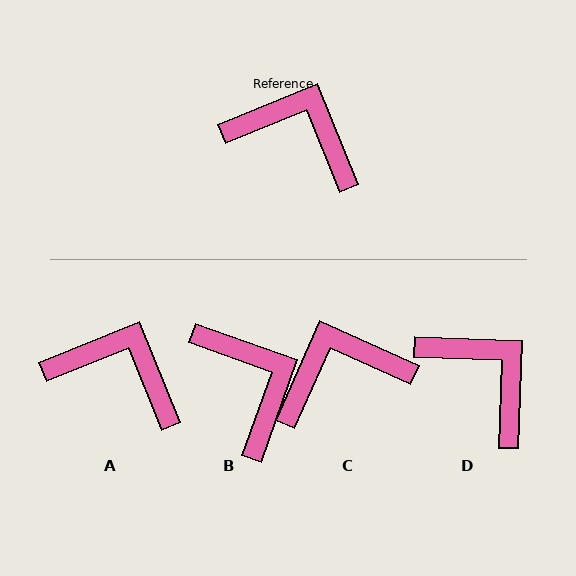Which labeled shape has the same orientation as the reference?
A.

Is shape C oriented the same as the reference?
No, it is off by about 44 degrees.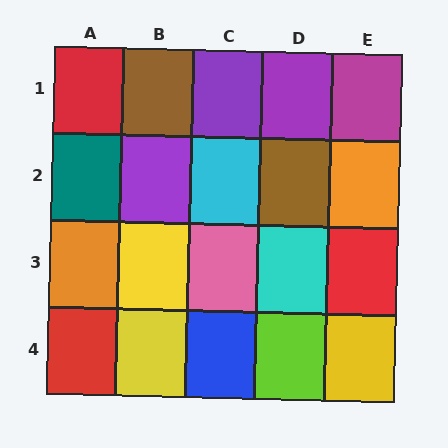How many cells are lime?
1 cell is lime.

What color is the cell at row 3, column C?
Pink.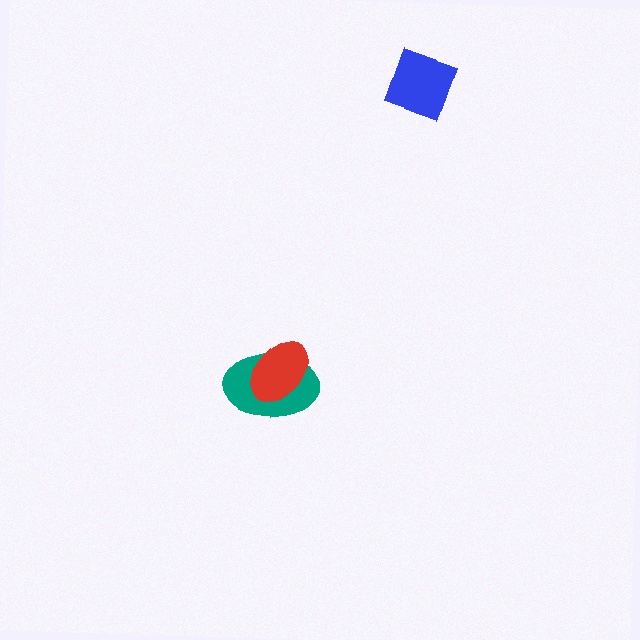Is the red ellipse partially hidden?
No, no other shape covers it.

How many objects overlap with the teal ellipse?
1 object overlaps with the teal ellipse.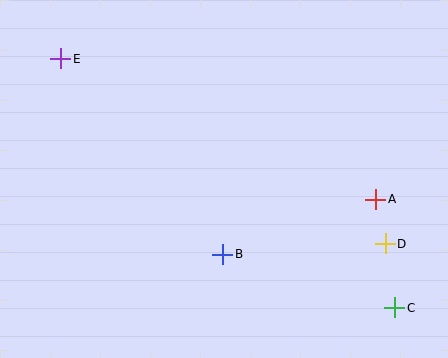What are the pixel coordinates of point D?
Point D is at (385, 244).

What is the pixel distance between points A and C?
The distance between A and C is 110 pixels.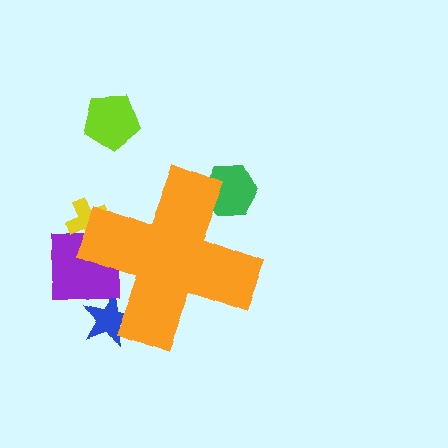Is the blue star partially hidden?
Yes, the blue star is partially hidden behind the orange cross.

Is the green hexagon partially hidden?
Yes, the green hexagon is partially hidden behind the orange cross.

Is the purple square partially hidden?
Yes, the purple square is partially hidden behind the orange cross.